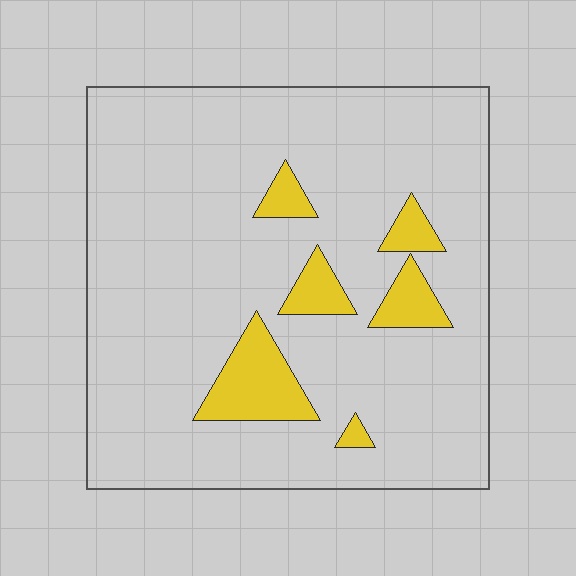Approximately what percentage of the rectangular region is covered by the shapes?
Approximately 10%.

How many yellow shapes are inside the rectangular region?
6.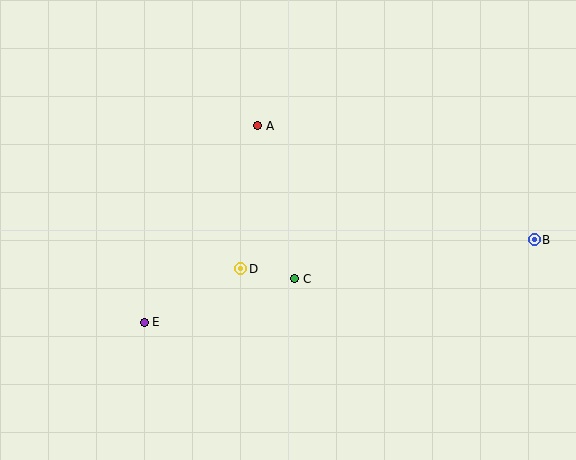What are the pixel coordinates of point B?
Point B is at (534, 240).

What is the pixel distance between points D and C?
The distance between D and C is 55 pixels.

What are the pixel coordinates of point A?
Point A is at (258, 126).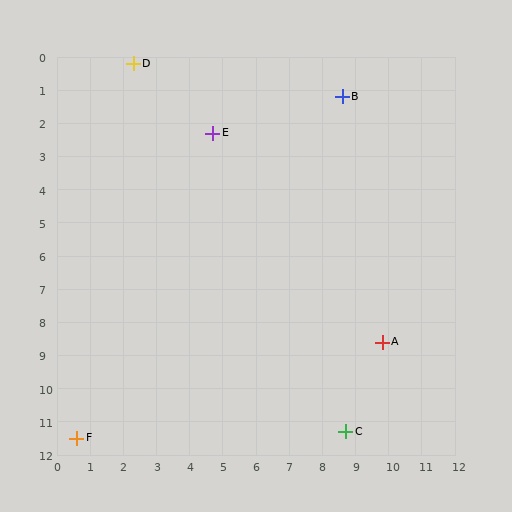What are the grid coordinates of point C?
Point C is at approximately (8.7, 11.3).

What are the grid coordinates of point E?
Point E is at approximately (4.7, 2.3).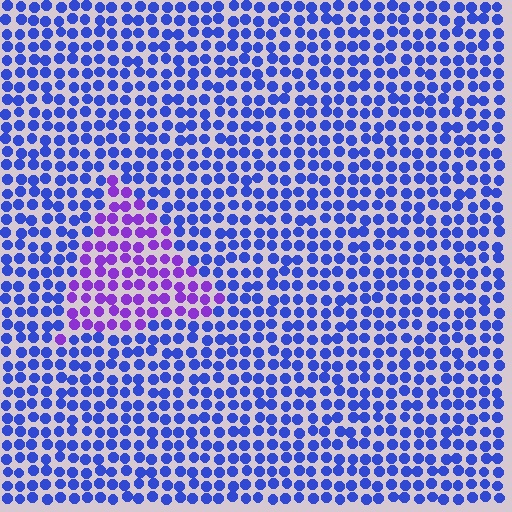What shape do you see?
I see a triangle.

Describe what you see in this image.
The image is filled with small blue elements in a uniform arrangement. A triangle-shaped region is visible where the elements are tinted to a slightly different hue, forming a subtle color boundary.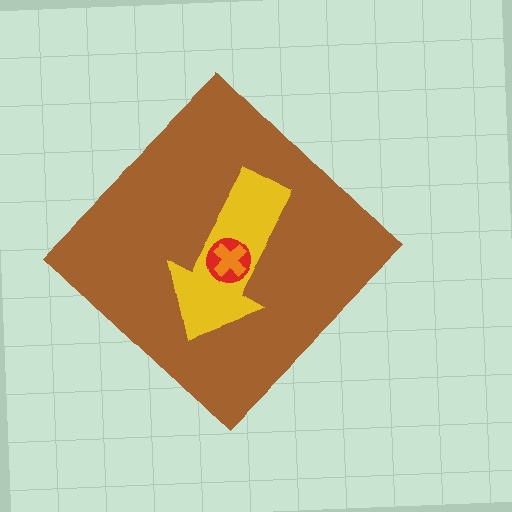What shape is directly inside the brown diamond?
The yellow arrow.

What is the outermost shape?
The brown diamond.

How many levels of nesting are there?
4.